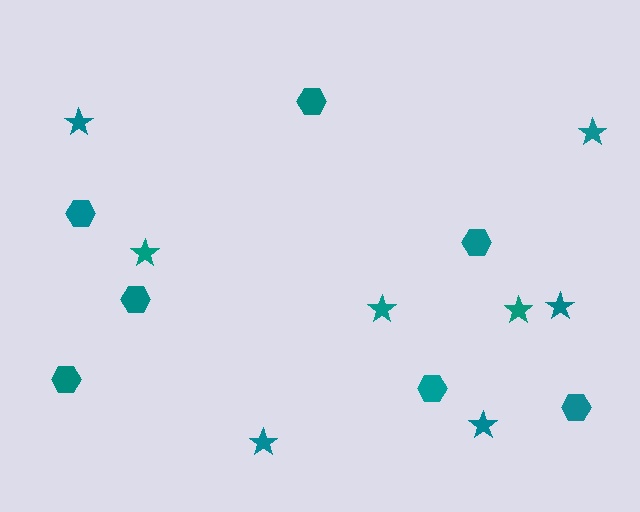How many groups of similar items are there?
There are 2 groups: one group of hexagons (7) and one group of stars (8).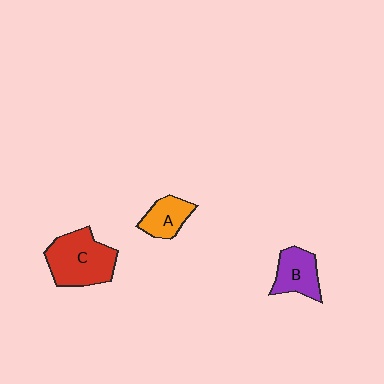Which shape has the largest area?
Shape C (red).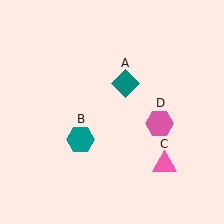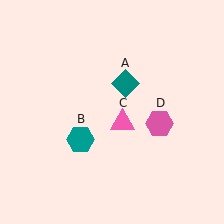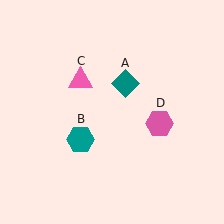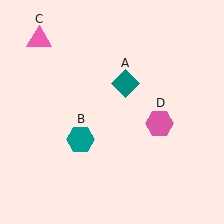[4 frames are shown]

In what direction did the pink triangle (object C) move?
The pink triangle (object C) moved up and to the left.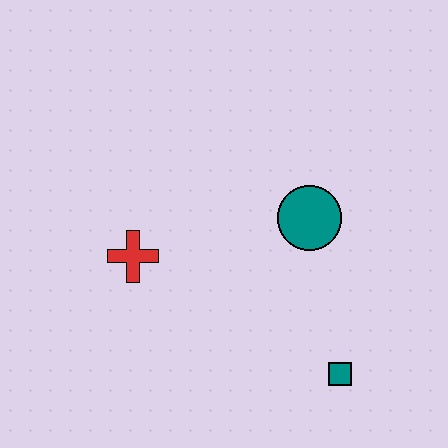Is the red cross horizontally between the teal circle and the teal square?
No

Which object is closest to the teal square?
The teal circle is closest to the teal square.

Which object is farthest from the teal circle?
The red cross is farthest from the teal circle.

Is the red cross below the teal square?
No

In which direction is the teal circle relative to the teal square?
The teal circle is above the teal square.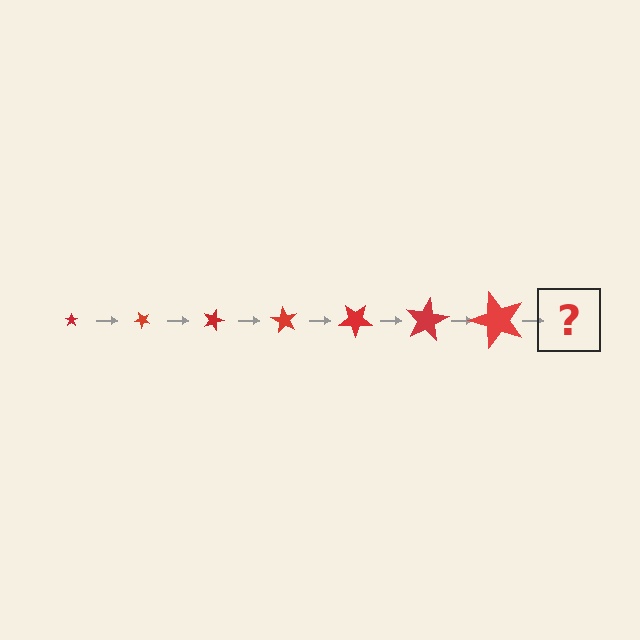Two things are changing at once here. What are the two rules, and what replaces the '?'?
The two rules are that the star grows larger each step and it rotates 45 degrees each step. The '?' should be a star, larger than the previous one and rotated 315 degrees from the start.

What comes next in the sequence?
The next element should be a star, larger than the previous one and rotated 315 degrees from the start.